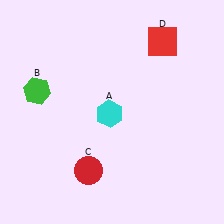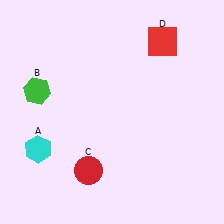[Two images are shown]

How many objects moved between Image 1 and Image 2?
1 object moved between the two images.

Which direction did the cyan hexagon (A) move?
The cyan hexagon (A) moved left.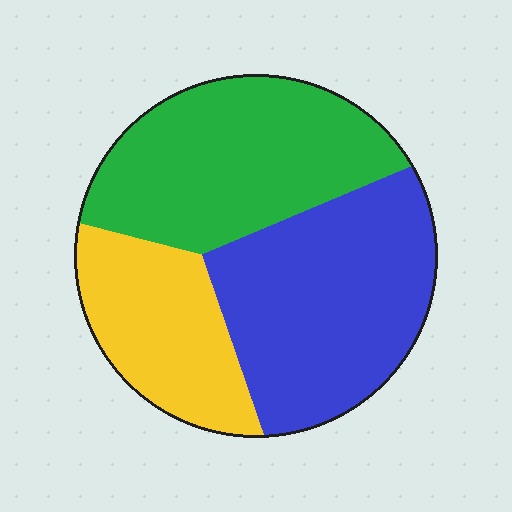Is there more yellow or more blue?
Blue.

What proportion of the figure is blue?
Blue takes up about two fifths (2/5) of the figure.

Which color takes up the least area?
Yellow, at roughly 25%.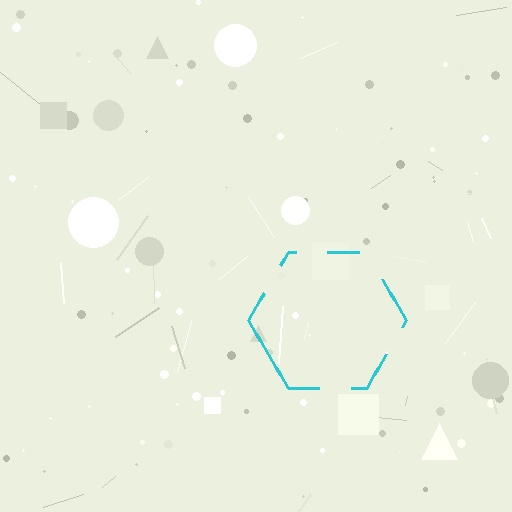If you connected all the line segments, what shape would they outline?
They would outline a hexagon.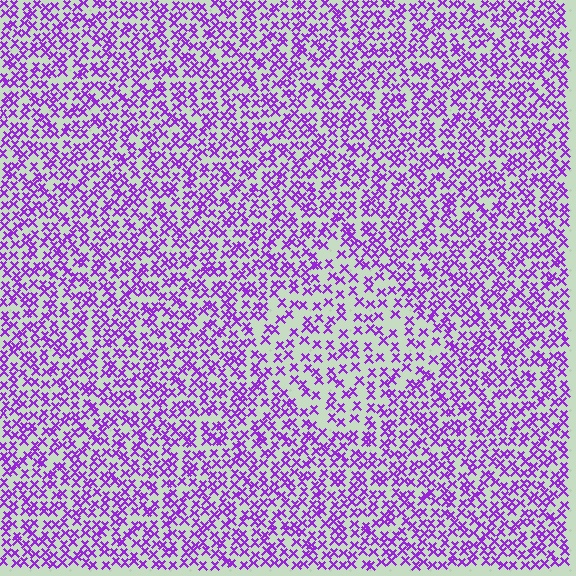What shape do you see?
I see a diamond.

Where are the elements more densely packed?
The elements are more densely packed outside the diamond boundary.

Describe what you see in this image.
The image contains small purple elements arranged at two different densities. A diamond-shaped region is visible where the elements are less densely packed than the surrounding area.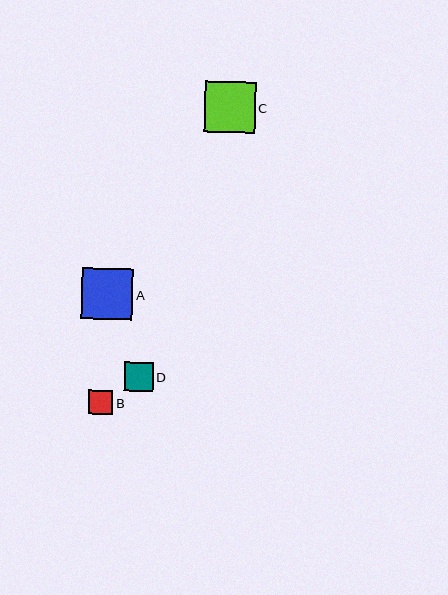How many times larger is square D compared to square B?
Square D is approximately 1.2 times the size of square B.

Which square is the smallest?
Square B is the smallest with a size of approximately 24 pixels.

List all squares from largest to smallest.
From largest to smallest: A, C, D, B.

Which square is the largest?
Square A is the largest with a size of approximately 51 pixels.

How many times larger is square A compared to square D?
Square A is approximately 1.8 times the size of square D.